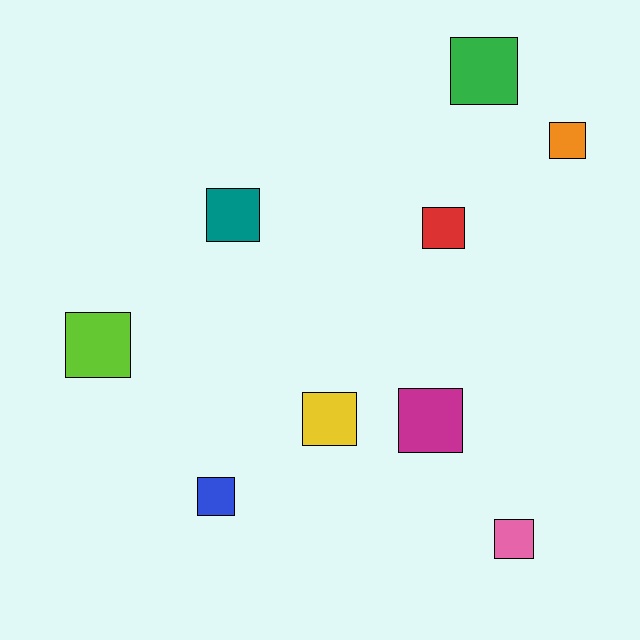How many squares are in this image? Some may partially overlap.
There are 9 squares.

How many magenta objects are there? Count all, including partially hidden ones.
There is 1 magenta object.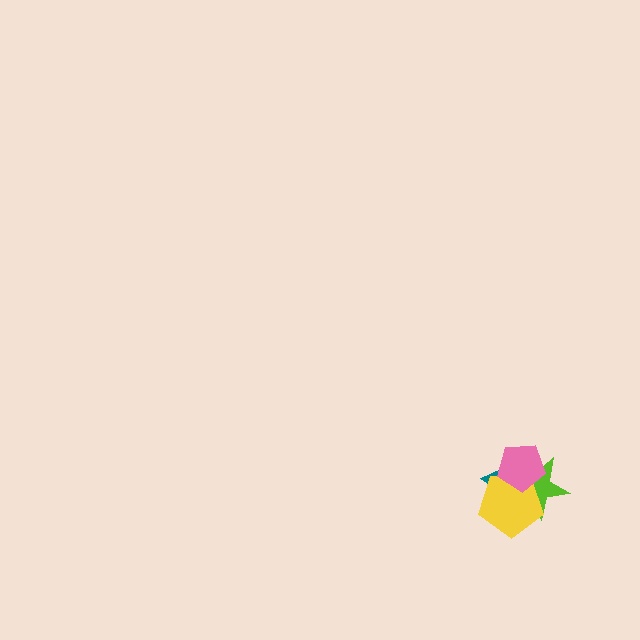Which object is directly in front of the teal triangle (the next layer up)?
The lime star is directly in front of the teal triangle.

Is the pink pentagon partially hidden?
No, no other shape covers it.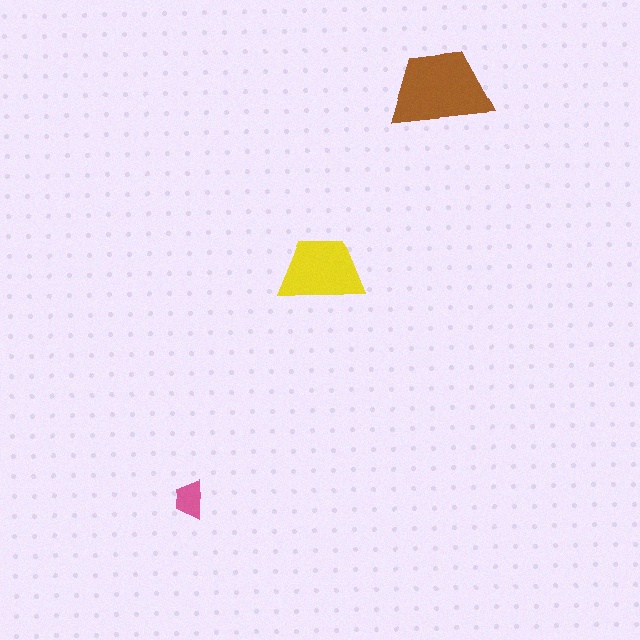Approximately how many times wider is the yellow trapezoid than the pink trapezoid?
About 2.5 times wider.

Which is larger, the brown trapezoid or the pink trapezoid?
The brown one.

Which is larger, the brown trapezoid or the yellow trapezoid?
The brown one.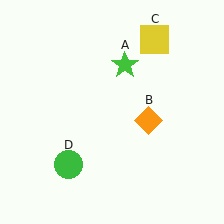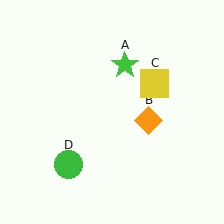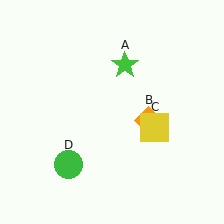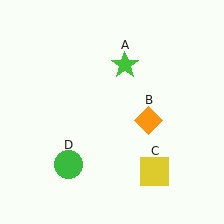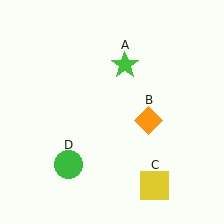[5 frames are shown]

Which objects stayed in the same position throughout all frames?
Green star (object A) and orange diamond (object B) and green circle (object D) remained stationary.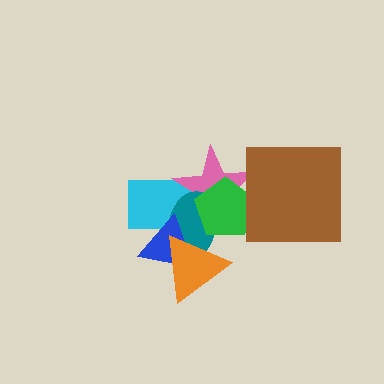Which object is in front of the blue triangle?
The orange triangle is in front of the blue triangle.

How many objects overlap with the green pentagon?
4 objects overlap with the green pentagon.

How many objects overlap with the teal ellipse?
5 objects overlap with the teal ellipse.